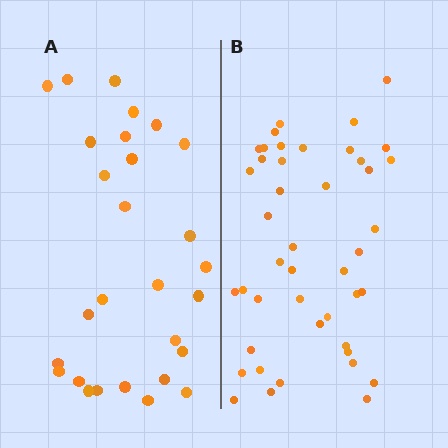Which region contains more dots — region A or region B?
Region B (the right region) has more dots.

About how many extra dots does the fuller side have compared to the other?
Region B has approximately 15 more dots than region A.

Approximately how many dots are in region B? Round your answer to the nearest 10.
About 40 dots. (The exact count is 44, which rounds to 40.)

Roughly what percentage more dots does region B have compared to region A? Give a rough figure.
About 55% more.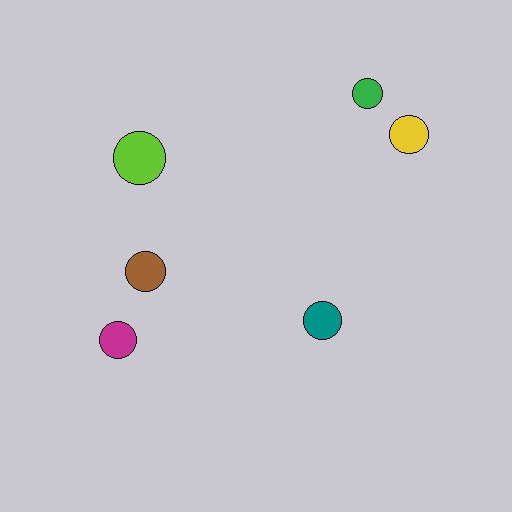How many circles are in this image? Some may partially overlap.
There are 6 circles.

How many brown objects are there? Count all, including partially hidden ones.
There is 1 brown object.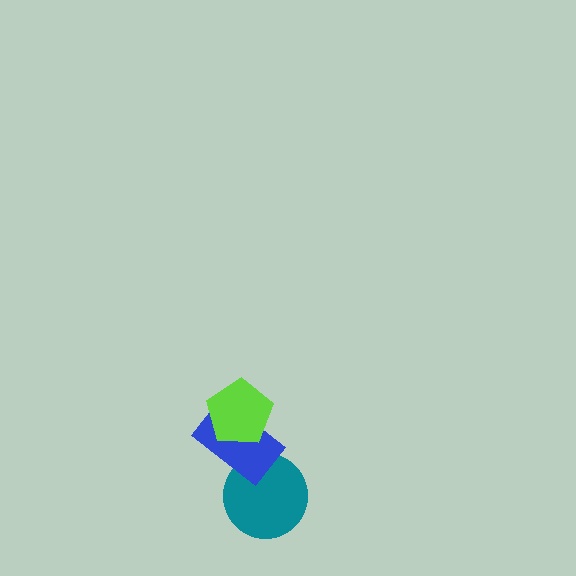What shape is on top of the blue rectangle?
The lime pentagon is on top of the blue rectangle.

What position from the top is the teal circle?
The teal circle is 3rd from the top.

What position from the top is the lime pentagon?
The lime pentagon is 1st from the top.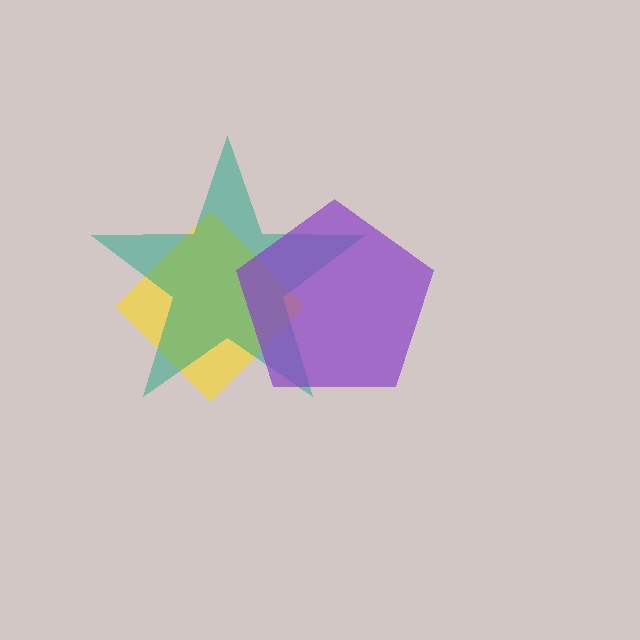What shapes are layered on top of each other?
The layered shapes are: a yellow diamond, a teal star, a purple pentagon.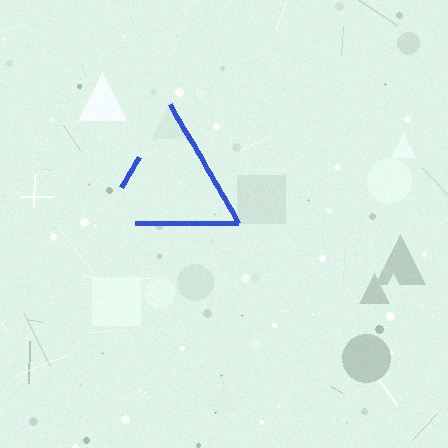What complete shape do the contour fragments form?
The contour fragments form a triangle.